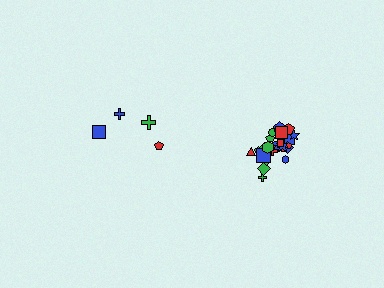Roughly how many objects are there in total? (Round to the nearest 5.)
Roughly 30 objects in total.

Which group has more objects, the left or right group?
The right group.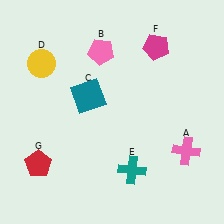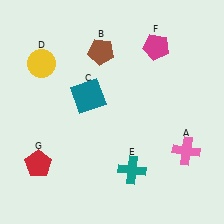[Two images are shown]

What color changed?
The pentagon (B) changed from pink in Image 1 to brown in Image 2.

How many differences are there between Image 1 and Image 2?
There is 1 difference between the two images.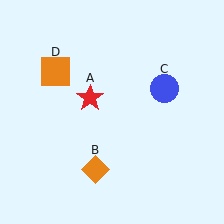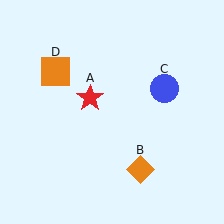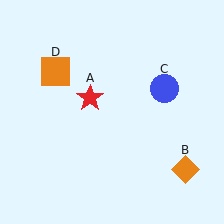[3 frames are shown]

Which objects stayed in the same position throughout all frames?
Red star (object A) and blue circle (object C) and orange square (object D) remained stationary.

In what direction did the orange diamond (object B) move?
The orange diamond (object B) moved right.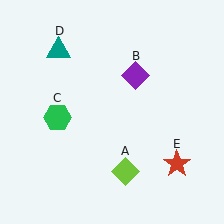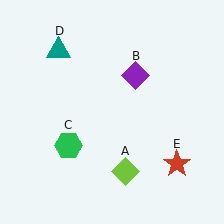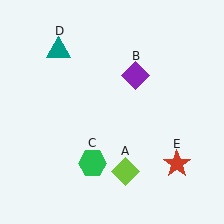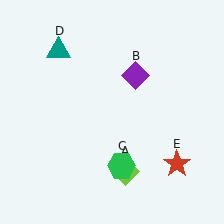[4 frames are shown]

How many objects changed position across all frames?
1 object changed position: green hexagon (object C).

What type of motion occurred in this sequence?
The green hexagon (object C) rotated counterclockwise around the center of the scene.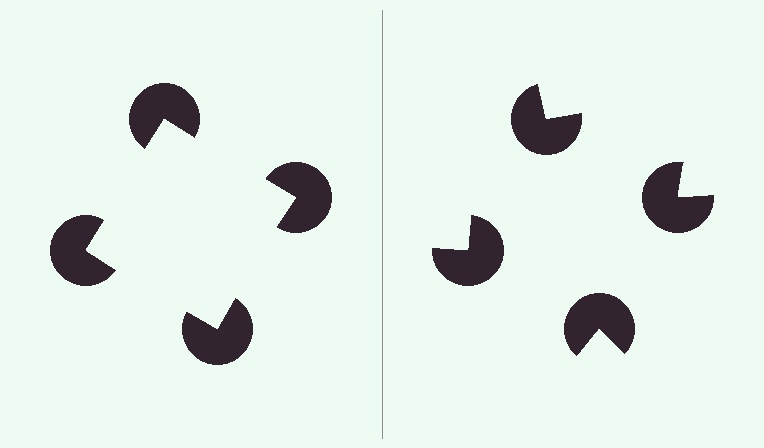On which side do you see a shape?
An illusory square appears on the left side. On the right side the wedge cuts are rotated, so no coherent shape forms.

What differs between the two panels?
The pac-man discs are positioned identically on both sides; only the wedge orientations differ. On the left they align to a square; on the right they are misaligned.